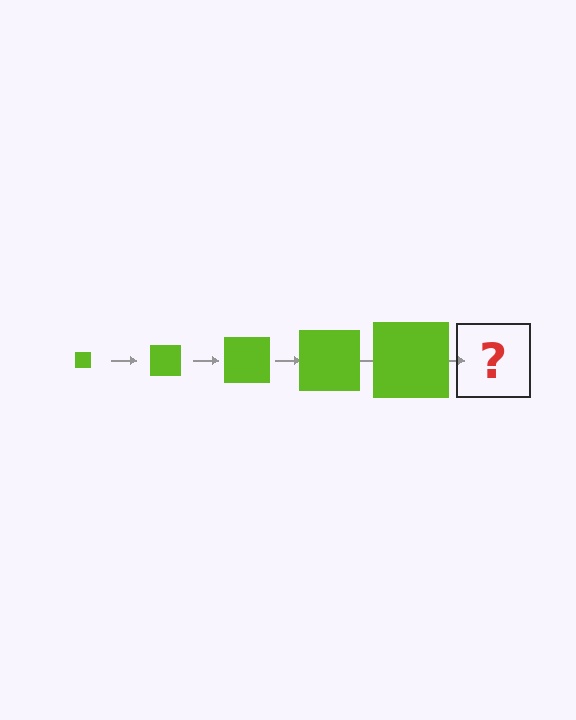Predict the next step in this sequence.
The next step is a lime square, larger than the previous one.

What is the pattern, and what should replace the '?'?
The pattern is that the square gets progressively larger each step. The '?' should be a lime square, larger than the previous one.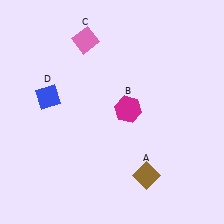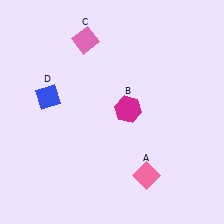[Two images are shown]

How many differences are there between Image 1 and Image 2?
There is 1 difference between the two images.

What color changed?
The diamond (A) changed from brown in Image 1 to pink in Image 2.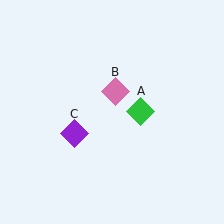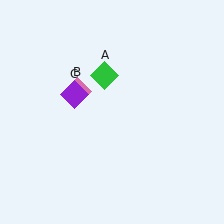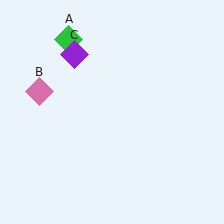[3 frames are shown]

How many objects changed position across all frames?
3 objects changed position: green diamond (object A), pink diamond (object B), purple diamond (object C).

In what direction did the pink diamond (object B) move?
The pink diamond (object B) moved left.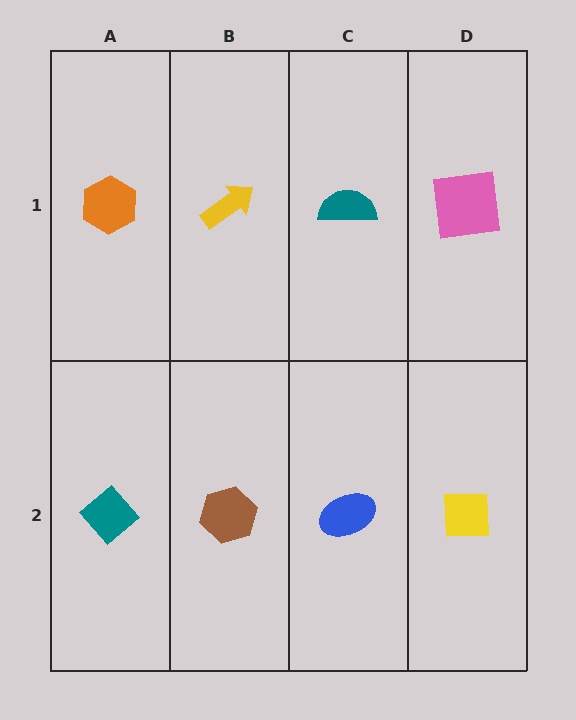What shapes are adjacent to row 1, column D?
A yellow square (row 2, column D), a teal semicircle (row 1, column C).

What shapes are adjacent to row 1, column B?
A brown hexagon (row 2, column B), an orange hexagon (row 1, column A), a teal semicircle (row 1, column C).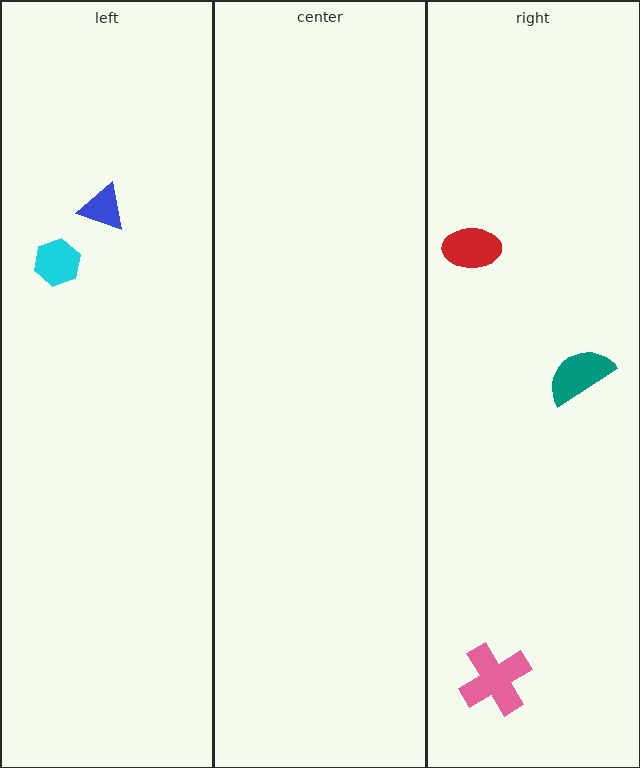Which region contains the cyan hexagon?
The left region.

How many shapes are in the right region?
3.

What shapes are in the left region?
The cyan hexagon, the blue triangle.